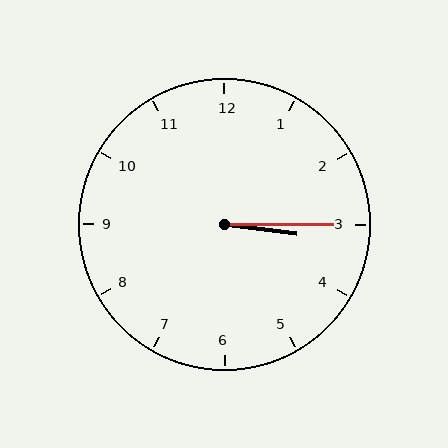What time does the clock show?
3:15.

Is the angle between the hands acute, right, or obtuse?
It is acute.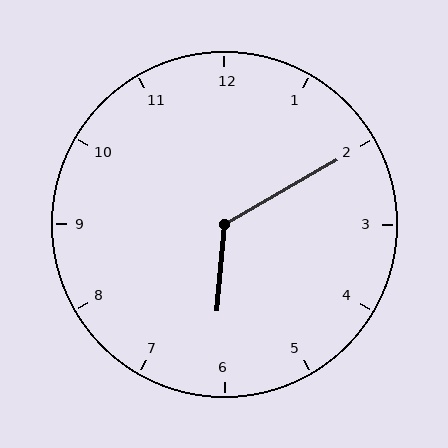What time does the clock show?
6:10.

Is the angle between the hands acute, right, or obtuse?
It is obtuse.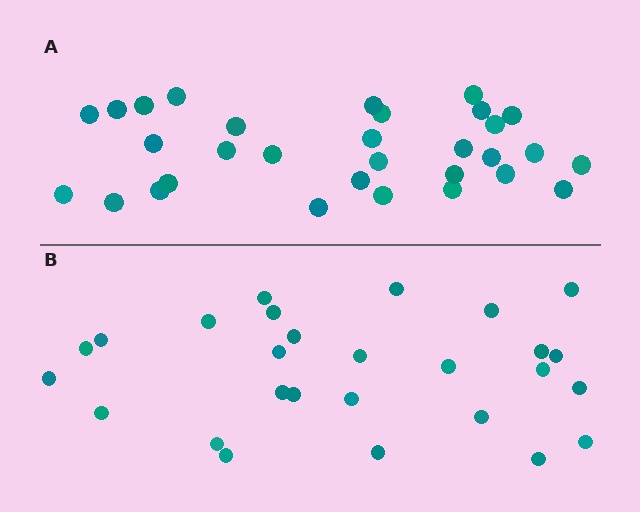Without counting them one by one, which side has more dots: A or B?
Region A (the top region) has more dots.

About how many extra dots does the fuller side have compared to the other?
Region A has about 4 more dots than region B.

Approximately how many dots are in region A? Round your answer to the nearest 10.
About 30 dots. (The exact count is 31, which rounds to 30.)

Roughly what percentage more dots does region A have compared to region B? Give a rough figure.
About 15% more.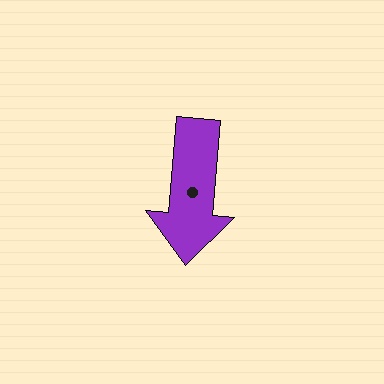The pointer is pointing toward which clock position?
Roughly 6 o'clock.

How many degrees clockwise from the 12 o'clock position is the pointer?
Approximately 185 degrees.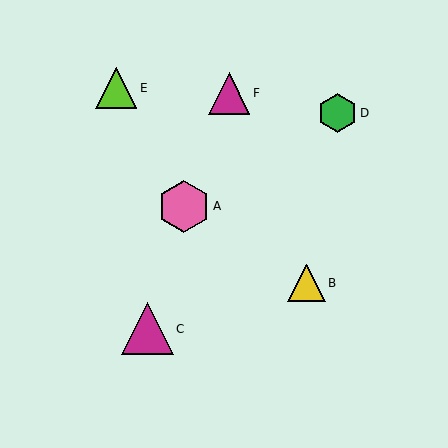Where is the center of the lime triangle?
The center of the lime triangle is at (116, 88).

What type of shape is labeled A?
Shape A is a pink hexagon.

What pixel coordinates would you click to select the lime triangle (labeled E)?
Click at (116, 88) to select the lime triangle E.